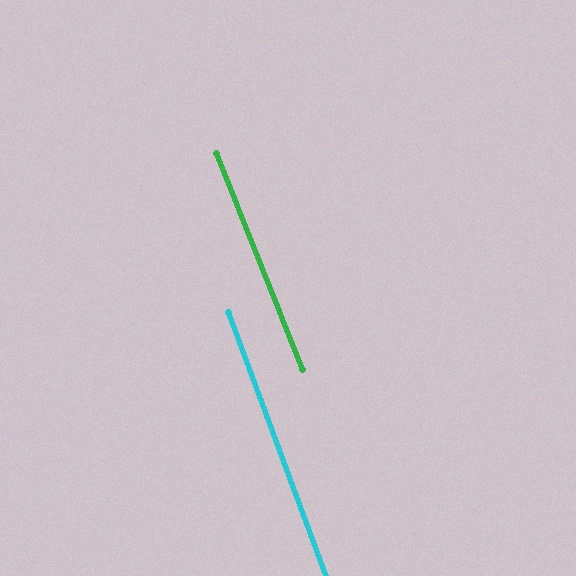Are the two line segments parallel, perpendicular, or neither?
Parallel — their directions differ by only 1.4°.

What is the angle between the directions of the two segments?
Approximately 1 degree.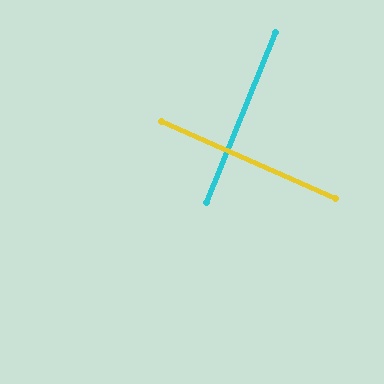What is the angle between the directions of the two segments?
Approximately 88 degrees.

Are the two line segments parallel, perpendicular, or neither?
Perpendicular — they meet at approximately 88°.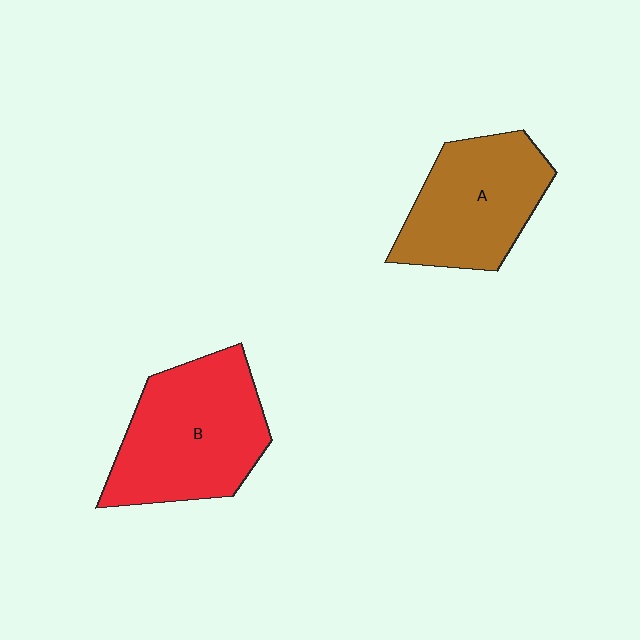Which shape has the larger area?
Shape B (red).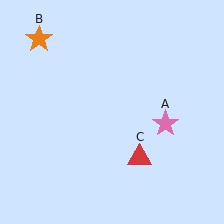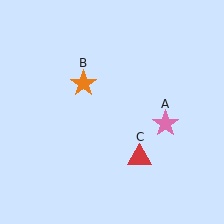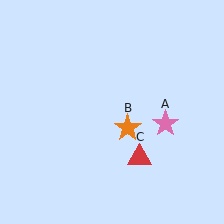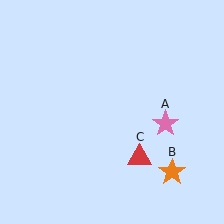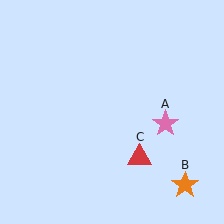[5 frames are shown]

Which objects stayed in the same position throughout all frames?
Pink star (object A) and red triangle (object C) remained stationary.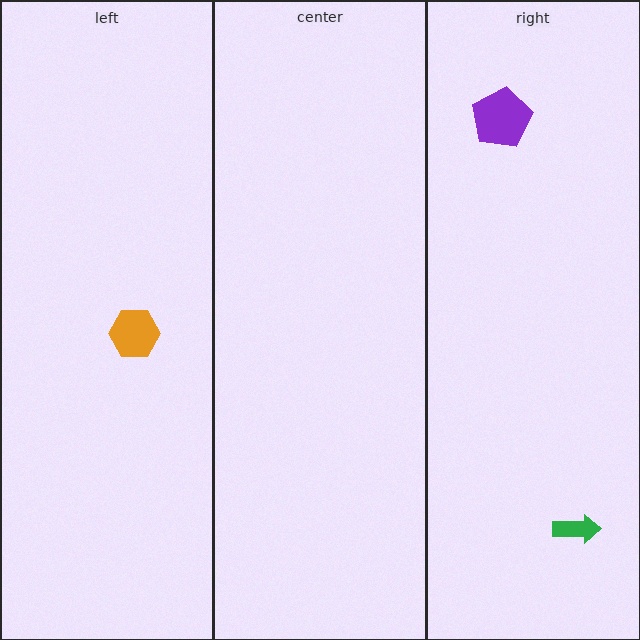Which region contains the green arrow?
The right region.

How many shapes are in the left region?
1.